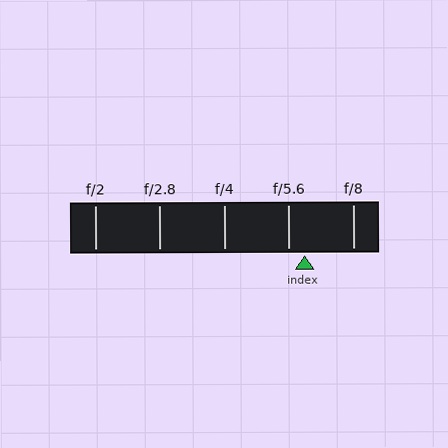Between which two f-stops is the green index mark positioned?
The index mark is between f/5.6 and f/8.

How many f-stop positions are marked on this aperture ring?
There are 5 f-stop positions marked.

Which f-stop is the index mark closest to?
The index mark is closest to f/5.6.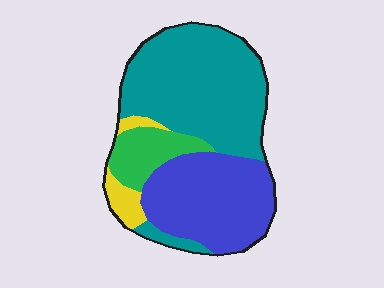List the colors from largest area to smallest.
From largest to smallest: teal, blue, green, yellow.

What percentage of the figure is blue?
Blue covers around 35% of the figure.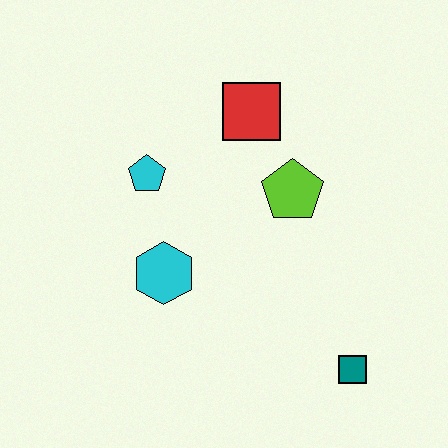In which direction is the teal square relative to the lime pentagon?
The teal square is below the lime pentagon.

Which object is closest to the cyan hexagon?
The cyan pentagon is closest to the cyan hexagon.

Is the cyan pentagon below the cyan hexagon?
No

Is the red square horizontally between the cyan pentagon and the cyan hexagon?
No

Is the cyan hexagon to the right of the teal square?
No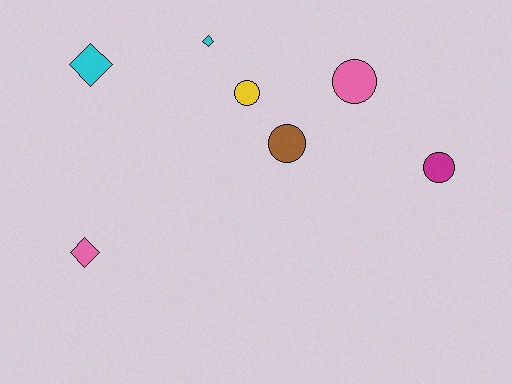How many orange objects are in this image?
There are no orange objects.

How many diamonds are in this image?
There are 3 diamonds.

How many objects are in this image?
There are 7 objects.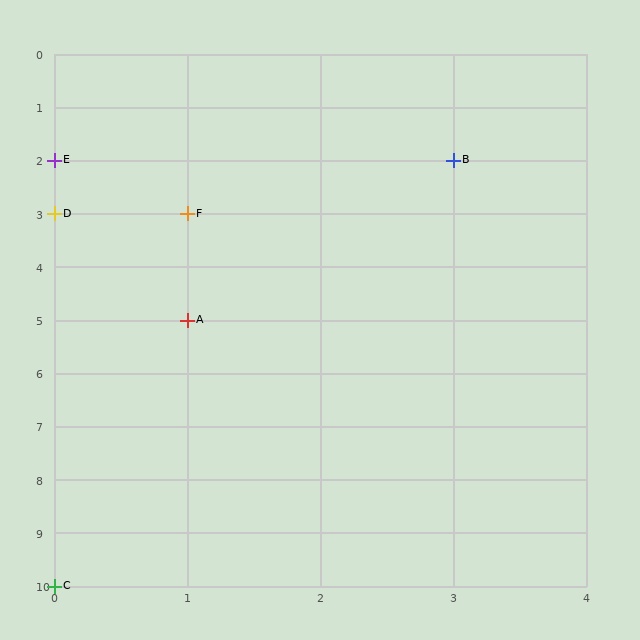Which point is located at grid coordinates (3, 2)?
Point B is at (3, 2).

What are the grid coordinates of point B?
Point B is at grid coordinates (3, 2).